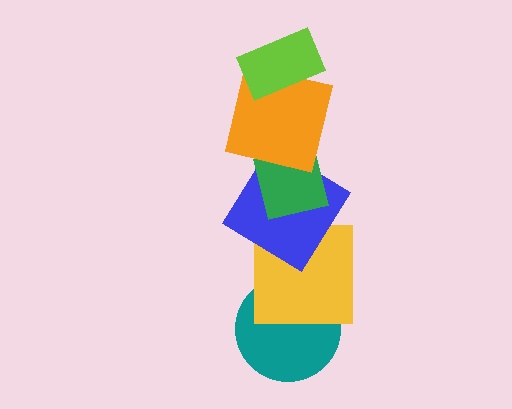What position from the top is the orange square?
The orange square is 2nd from the top.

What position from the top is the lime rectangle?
The lime rectangle is 1st from the top.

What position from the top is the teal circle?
The teal circle is 6th from the top.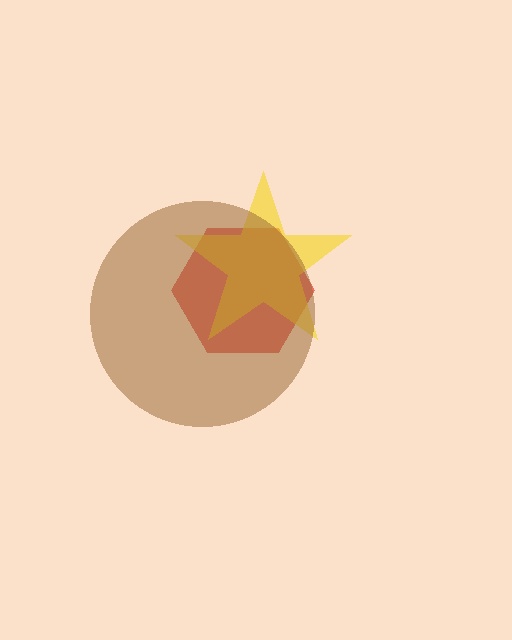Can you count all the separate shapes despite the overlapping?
Yes, there are 3 separate shapes.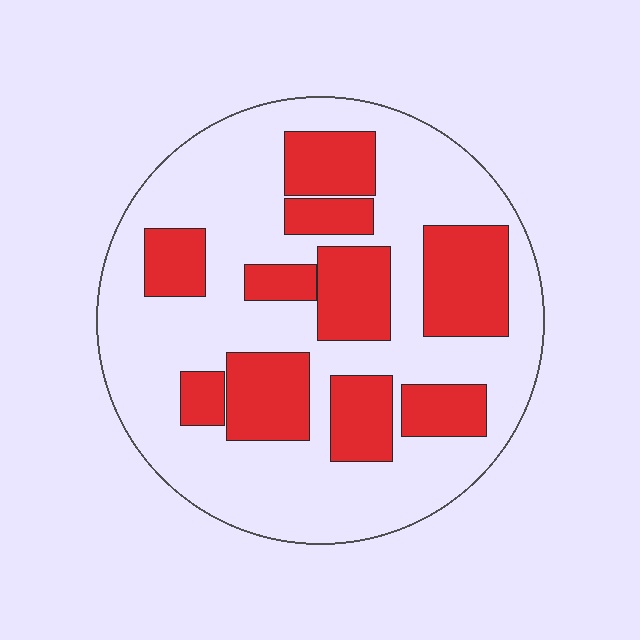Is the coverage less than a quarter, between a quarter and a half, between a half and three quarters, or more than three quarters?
Between a quarter and a half.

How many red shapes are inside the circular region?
10.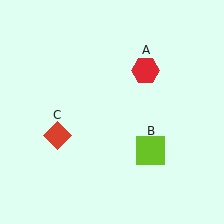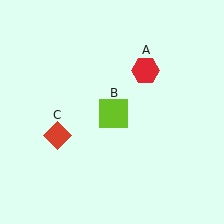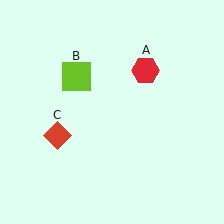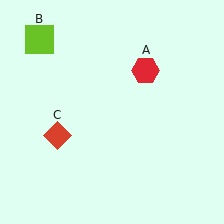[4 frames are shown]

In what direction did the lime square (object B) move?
The lime square (object B) moved up and to the left.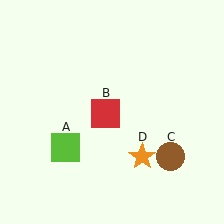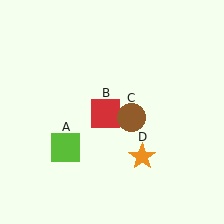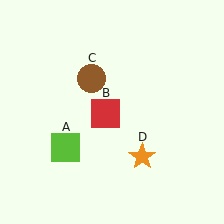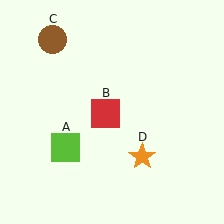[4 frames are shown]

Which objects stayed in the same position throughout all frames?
Lime square (object A) and red square (object B) and orange star (object D) remained stationary.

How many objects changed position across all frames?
1 object changed position: brown circle (object C).